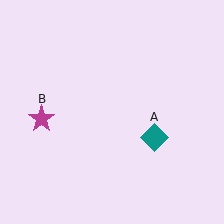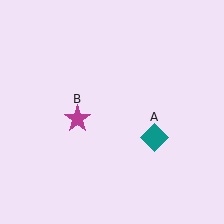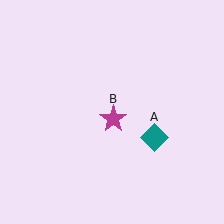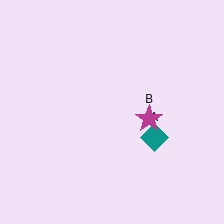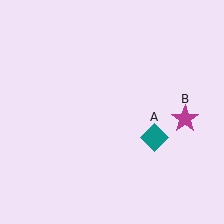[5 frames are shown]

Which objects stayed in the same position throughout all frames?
Teal diamond (object A) remained stationary.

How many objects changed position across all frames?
1 object changed position: magenta star (object B).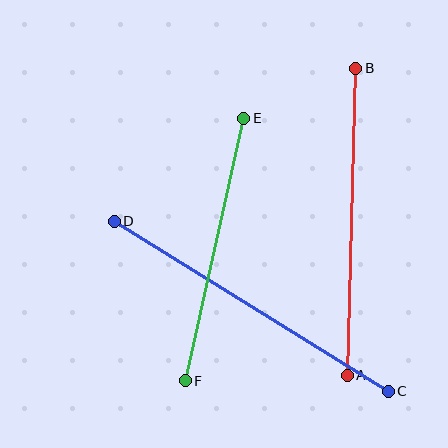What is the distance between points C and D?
The distance is approximately 322 pixels.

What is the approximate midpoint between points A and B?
The midpoint is at approximately (351, 222) pixels.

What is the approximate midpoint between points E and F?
The midpoint is at approximately (214, 249) pixels.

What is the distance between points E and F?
The distance is approximately 269 pixels.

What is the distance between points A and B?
The distance is approximately 307 pixels.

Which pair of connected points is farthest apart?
Points C and D are farthest apart.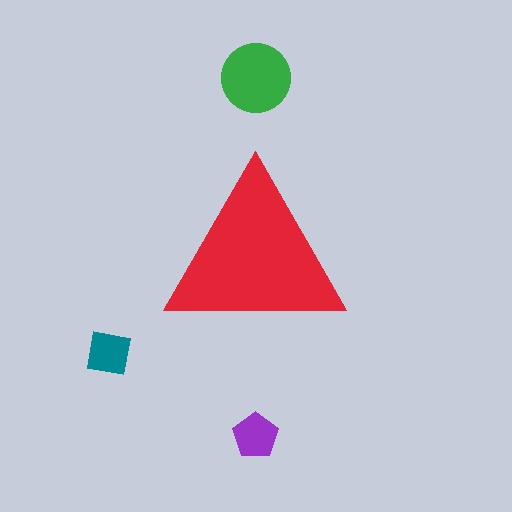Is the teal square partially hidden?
No, the teal square is fully visible.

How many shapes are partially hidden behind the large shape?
0 shapes are partially hidden.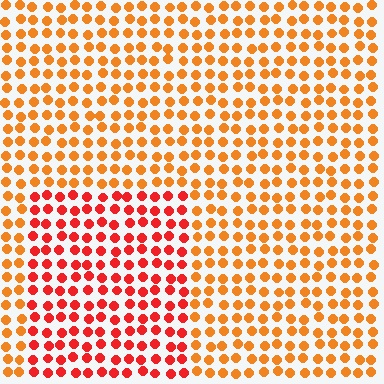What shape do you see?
I see a rectangle.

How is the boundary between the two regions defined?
The boundary is defined purely by a slight shift in hue (about 31 degrees). Spacing, size, and orientation are identical on both sides.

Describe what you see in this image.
The image is filled with small orange elements in a uniform arrangement. A rectangle-shaped region is visible where the elements are tinted to a slightly different hue, forming a subtle color boundary.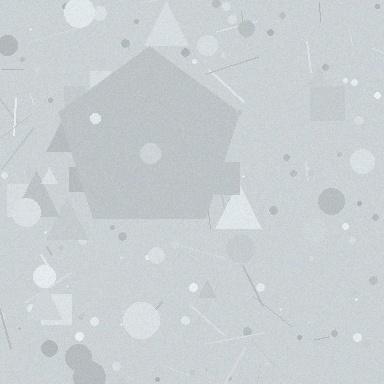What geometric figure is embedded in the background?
A pentagon is embedded in the background.